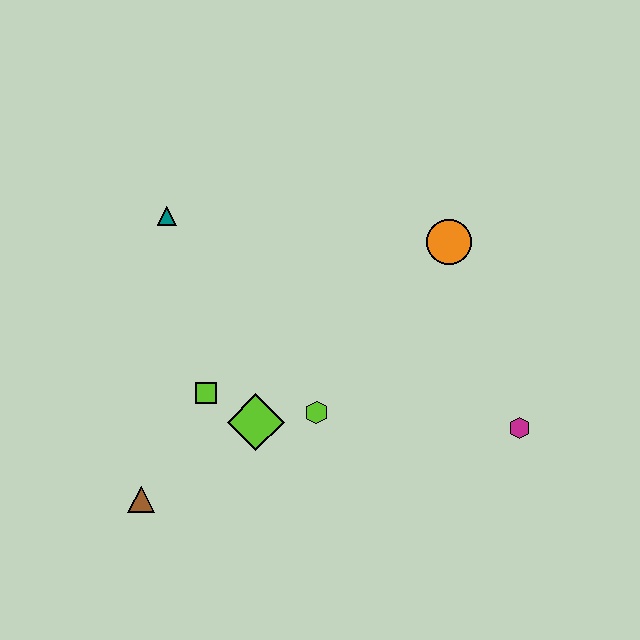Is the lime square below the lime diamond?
No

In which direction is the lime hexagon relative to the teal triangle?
The lime hexagon is below the teal triangle.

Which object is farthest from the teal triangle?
The magenta hexagon is farthest from the teal triangle.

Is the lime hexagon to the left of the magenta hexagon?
Yes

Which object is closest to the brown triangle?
The lime square is closest to the brown triangle.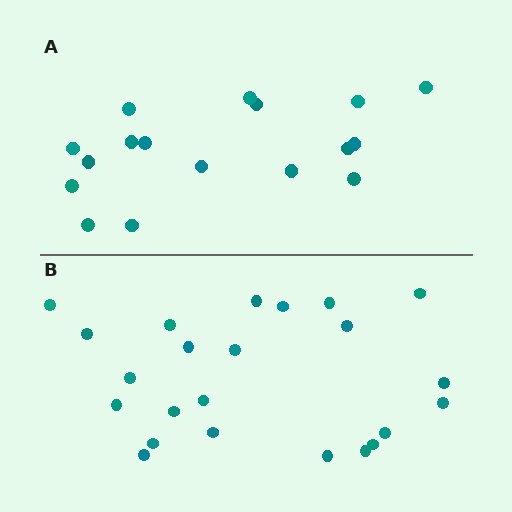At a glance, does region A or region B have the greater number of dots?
Region B (the bottom region) has more dots.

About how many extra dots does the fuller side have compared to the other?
Region B has about 6 more dots than region A.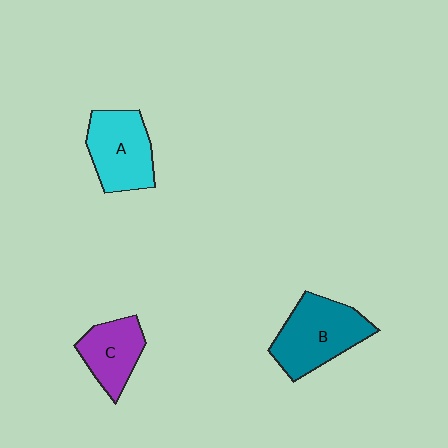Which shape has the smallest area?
Shape C (purple).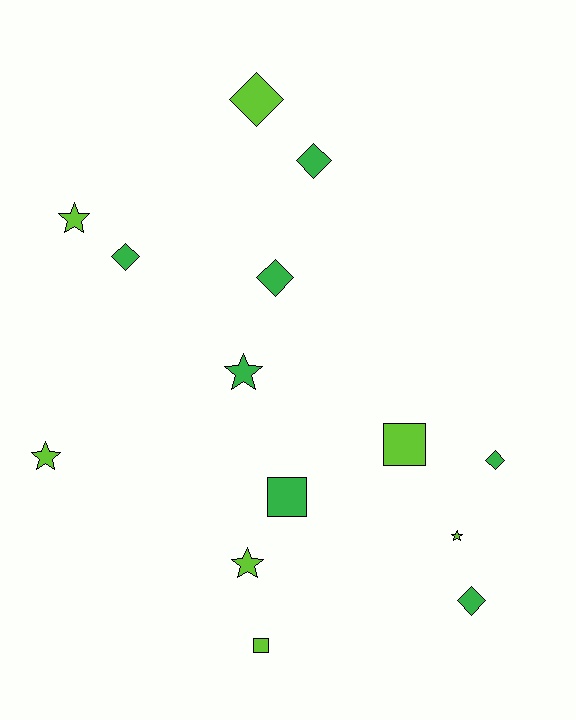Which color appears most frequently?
Green, with 7 objects.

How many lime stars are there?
There are 4 lime stars.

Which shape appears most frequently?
Diamond, with 6 objects.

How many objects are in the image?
There are 14 objects.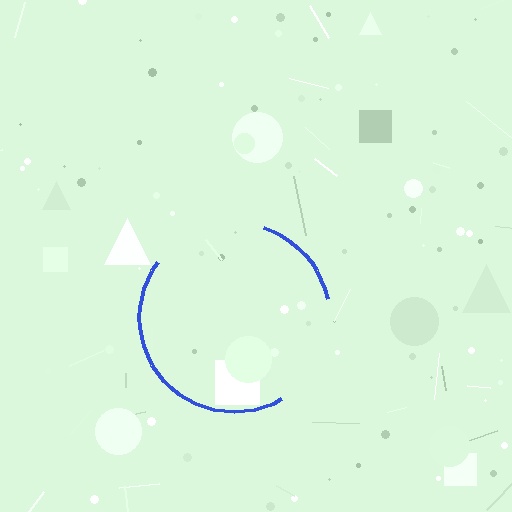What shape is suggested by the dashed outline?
The dashed outline suggests a circle.